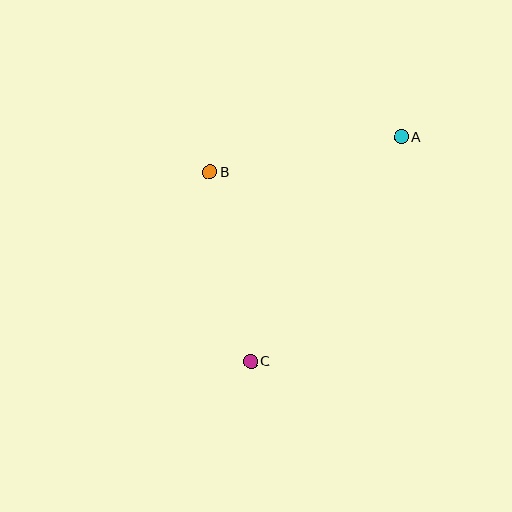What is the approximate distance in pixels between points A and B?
The distance between A and B is approximately 194 pixels.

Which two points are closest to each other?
Points B and C are closest to each other.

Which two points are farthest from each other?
Points A and C are farthest from each other.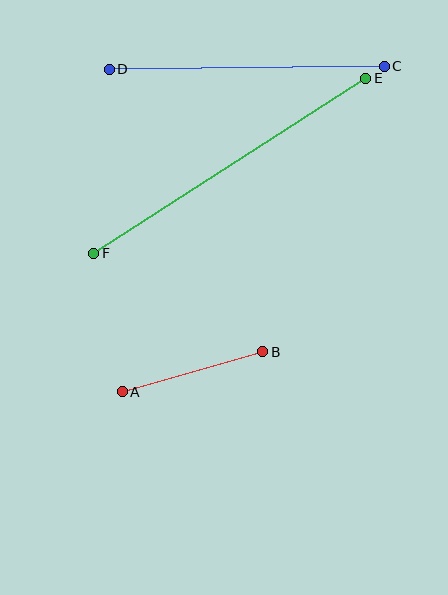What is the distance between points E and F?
The distance is approximately 324 pixels.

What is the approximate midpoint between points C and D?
The midpoint is at approximately (247, 68) pixels.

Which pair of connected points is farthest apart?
Points E and F are farthest apart.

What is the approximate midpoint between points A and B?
The midpoint is at approximately (192, 372) pixels.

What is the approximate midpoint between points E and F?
The midpoint is at approximately (230, 166) pixels.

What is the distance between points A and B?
The distance is approximately 146 pixels.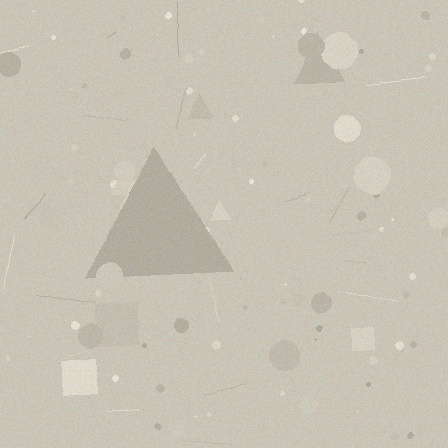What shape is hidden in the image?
A triangle is hidden in the image.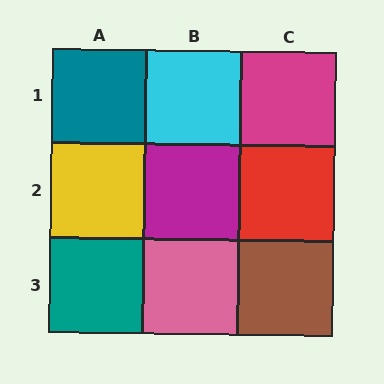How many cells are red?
1 cell is red.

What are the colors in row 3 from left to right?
Teal, pink, brown.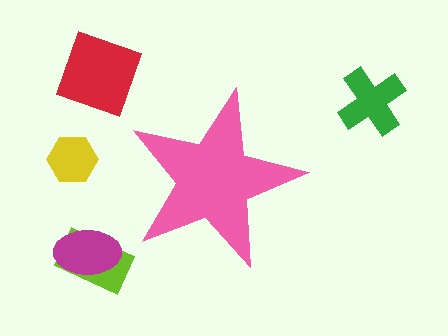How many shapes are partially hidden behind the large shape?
0 shapes are partially hidden.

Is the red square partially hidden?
No, the red square is fully visible.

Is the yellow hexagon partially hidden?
No, the yellow hexagon is fully visible.